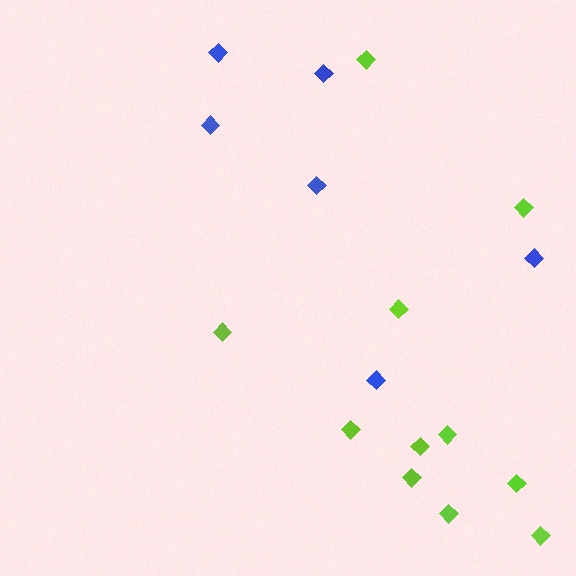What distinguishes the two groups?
There are 2 groups: one group of lime diamonds (11) and one group of blue diamonds (6).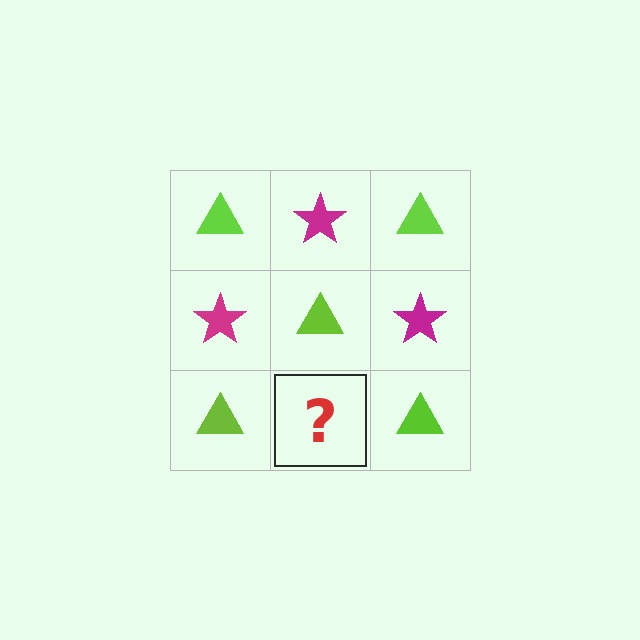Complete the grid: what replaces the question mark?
The question mark should be replaced with a magenta star.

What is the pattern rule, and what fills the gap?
The rule is that it alternates lime triangle and magenta star in a checkerboard pattern. The gap should be filled with a magenta star.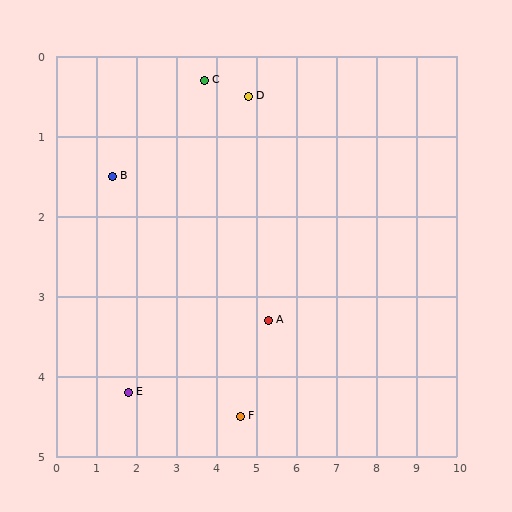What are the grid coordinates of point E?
Point E is at approximately (1.8, 4.2).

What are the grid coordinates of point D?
Point D is at approximately (4.8, 0.5).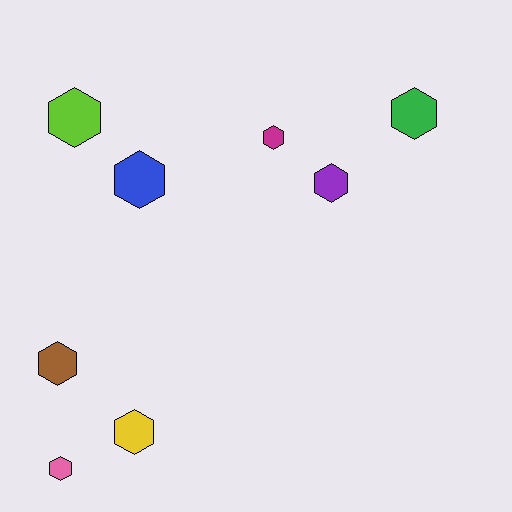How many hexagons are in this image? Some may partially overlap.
There are 8 hexagons.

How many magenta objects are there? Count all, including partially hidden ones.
There is 1 magenta object.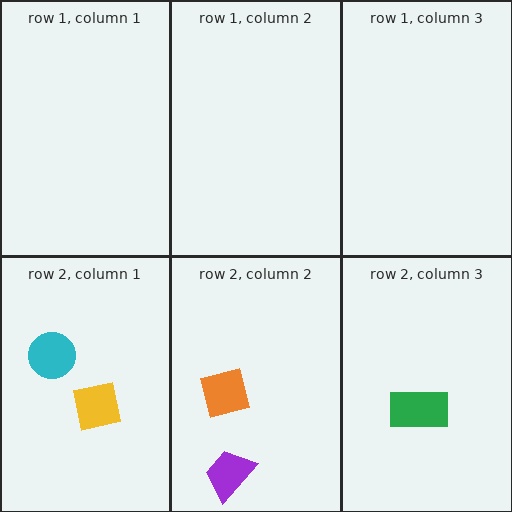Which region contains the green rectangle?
The row 2, column 3 region.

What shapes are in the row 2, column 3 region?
The green rectangle.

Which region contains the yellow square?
The row 2, column 1 region.